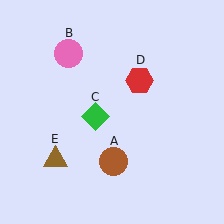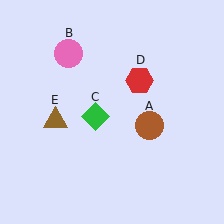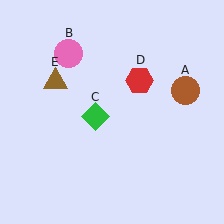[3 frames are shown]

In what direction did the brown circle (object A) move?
The brown circle (object A) moved up and to the right.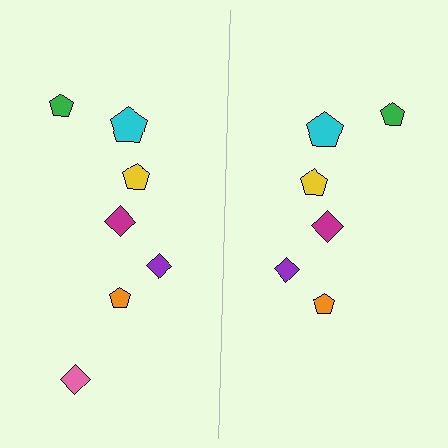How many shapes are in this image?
There are 13 shapes in this image.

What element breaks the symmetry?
A pink diamond is missing from the right side.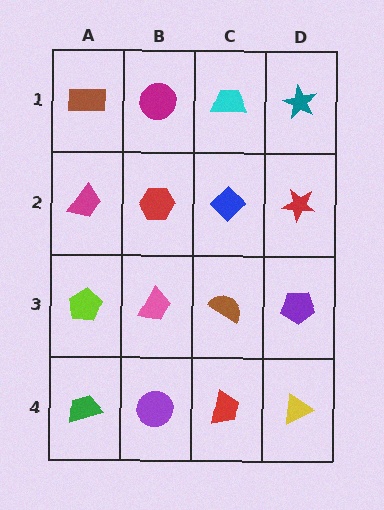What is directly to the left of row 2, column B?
A magenta trapezoid.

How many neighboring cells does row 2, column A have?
3.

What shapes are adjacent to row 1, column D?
A red star (row 2, column D), a cyan trapezoid (row 1, column C).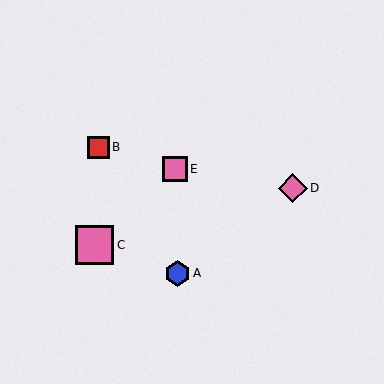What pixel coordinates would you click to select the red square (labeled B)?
Click at (98, 147) to select the red square B.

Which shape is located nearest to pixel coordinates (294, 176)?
The pink diamond (labeled D) at (293, 188) is nearest to that location.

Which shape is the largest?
The pink square (labeled C) is the largest.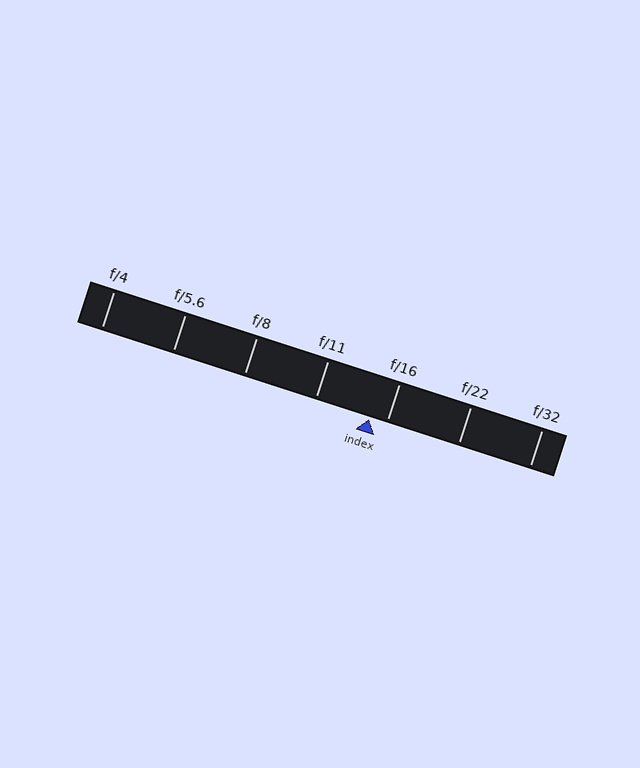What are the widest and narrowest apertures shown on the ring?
The widest aperture shown is f/4 and the narrowest is f/32.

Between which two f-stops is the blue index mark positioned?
The index mark is between f/11 and f/16.